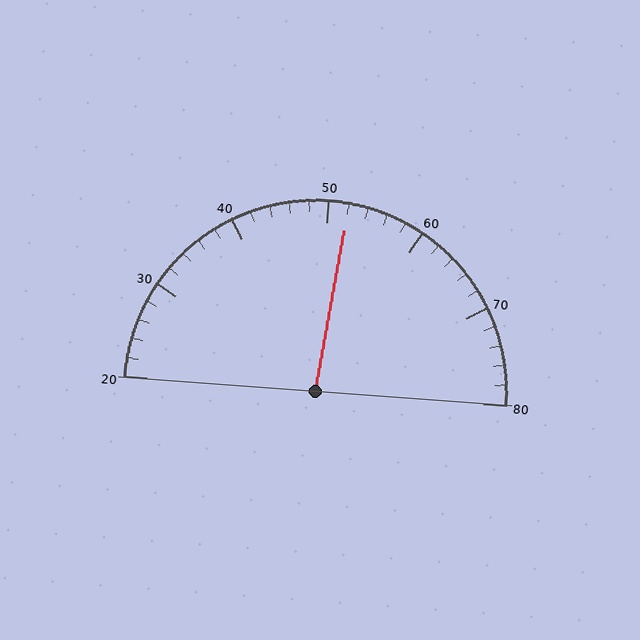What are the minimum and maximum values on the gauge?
The gauge ranges from 20 to 80.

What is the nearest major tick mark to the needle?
The nearest major tick mark is 50.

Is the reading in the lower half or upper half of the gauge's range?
The reading is in the upper half of the range (20 to 80).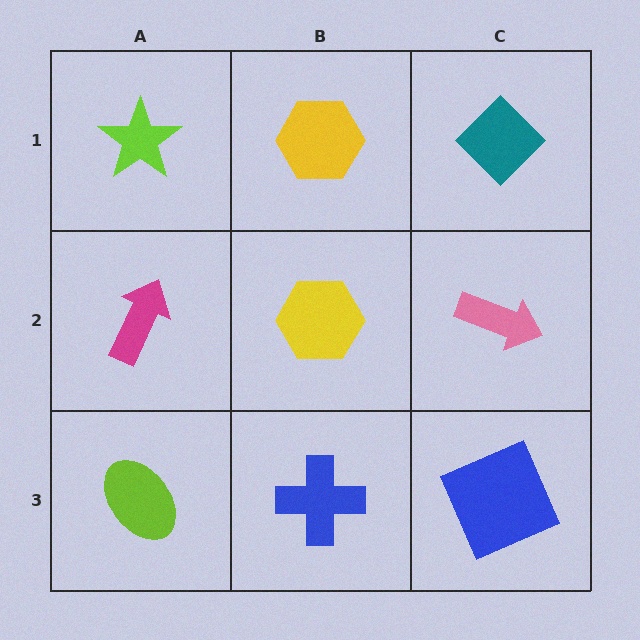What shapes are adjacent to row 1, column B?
A yellow hexagon (row 2, column B), a lime star (row 1, column A), a teal diamond (row 1, column C).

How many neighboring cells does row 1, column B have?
3.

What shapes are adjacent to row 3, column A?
A magenta arrow (row 2, column A), a blue cross (row 3, column B).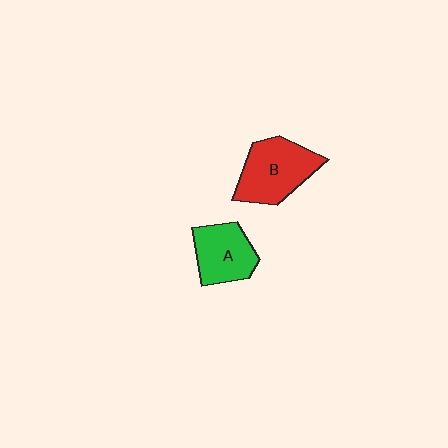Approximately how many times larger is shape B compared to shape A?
Approximately 1.3 times.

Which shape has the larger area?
Shape B (red).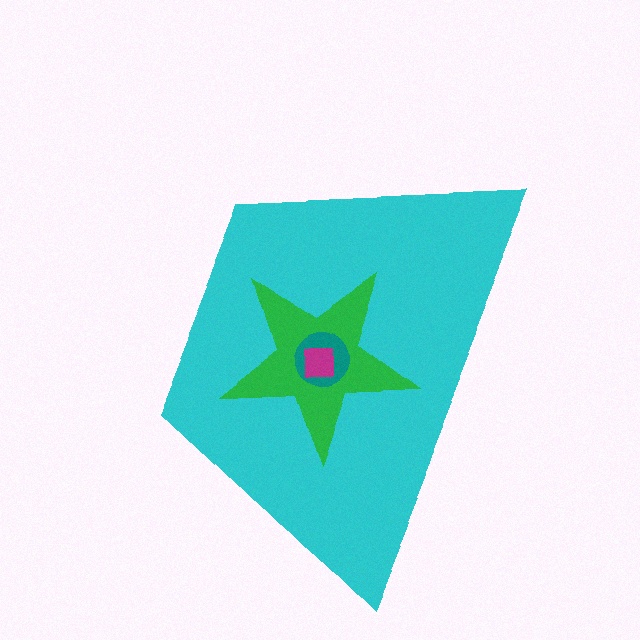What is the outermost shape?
The cyan trapezoid.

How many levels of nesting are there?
4.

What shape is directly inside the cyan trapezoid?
The green star.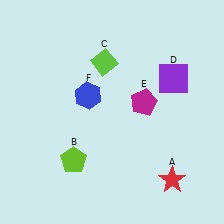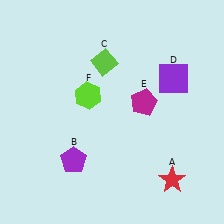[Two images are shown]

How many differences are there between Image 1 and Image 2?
There are 2 differences between the two images.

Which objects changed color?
B changed from lime to purple. F changed from blue to lime.